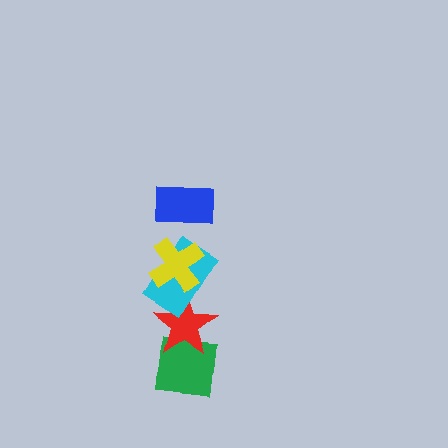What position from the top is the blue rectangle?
The blue rectangle is 1st from the top.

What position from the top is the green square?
The green square is 5th from the top.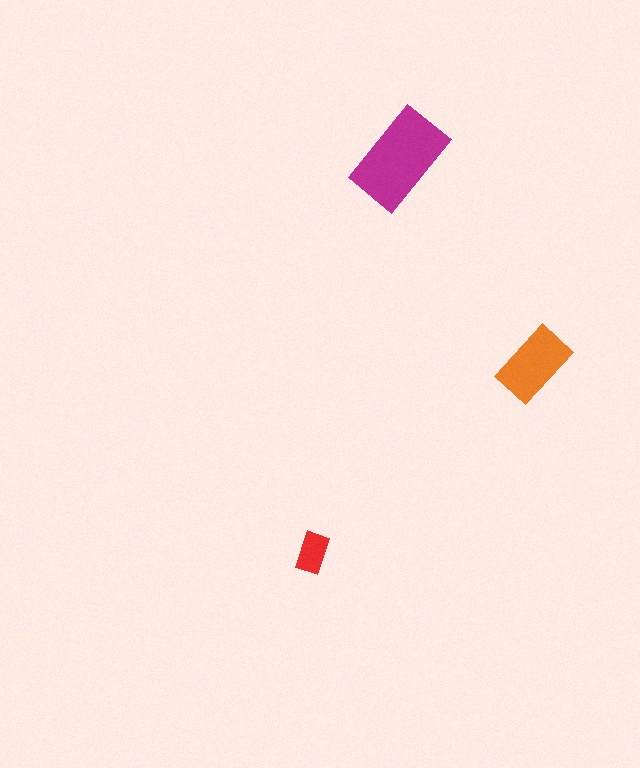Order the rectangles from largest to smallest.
the magenta one, the orange one, the red one.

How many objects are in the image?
There are 3 objects in the image.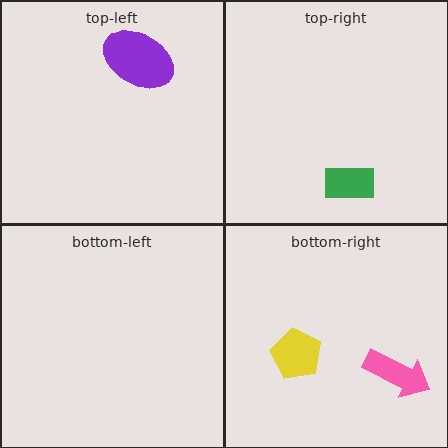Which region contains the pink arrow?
The bottom-right region.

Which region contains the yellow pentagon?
The bottom-right region.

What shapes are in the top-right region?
The green rectangle.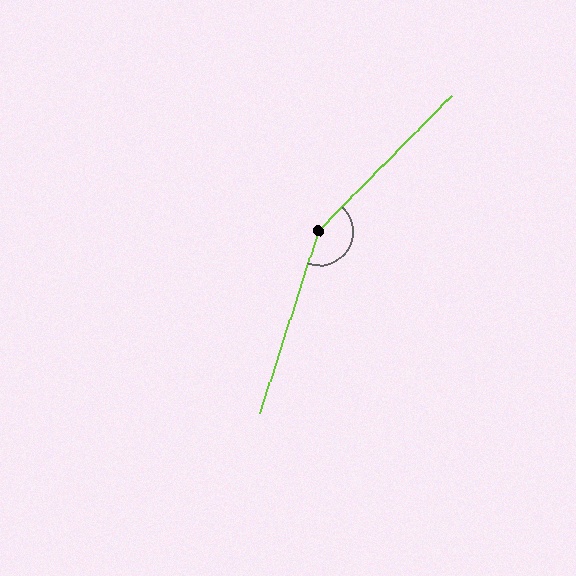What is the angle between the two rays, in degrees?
Approximately 153 degrees.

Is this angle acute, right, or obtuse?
It is obtuse.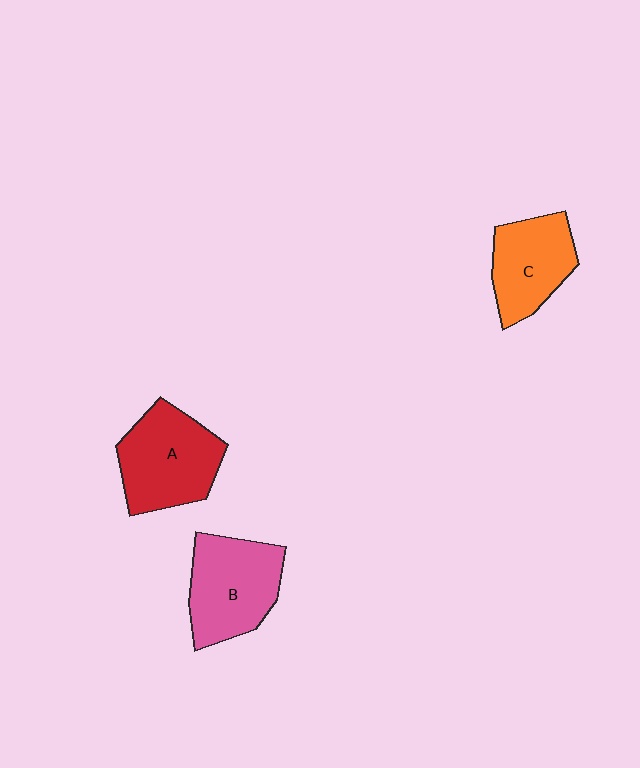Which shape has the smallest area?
Shape C (orange).